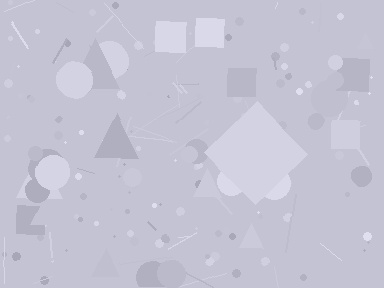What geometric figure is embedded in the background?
A diamond is embedded in the background.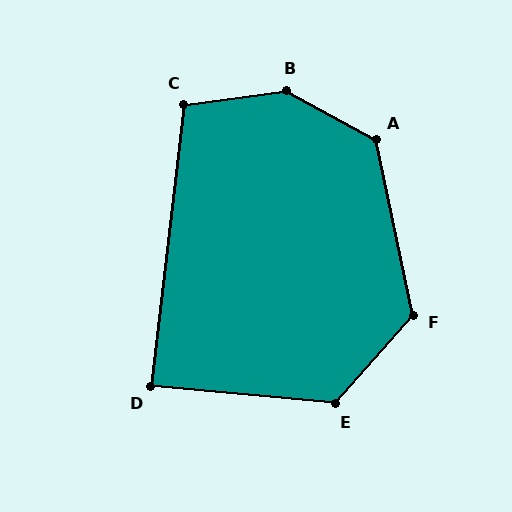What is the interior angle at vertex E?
Approximately 126 degrees (obtuse).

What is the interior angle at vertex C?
Approximately 104 degrees (obtuse).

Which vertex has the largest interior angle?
B, at approximately 144 degrees.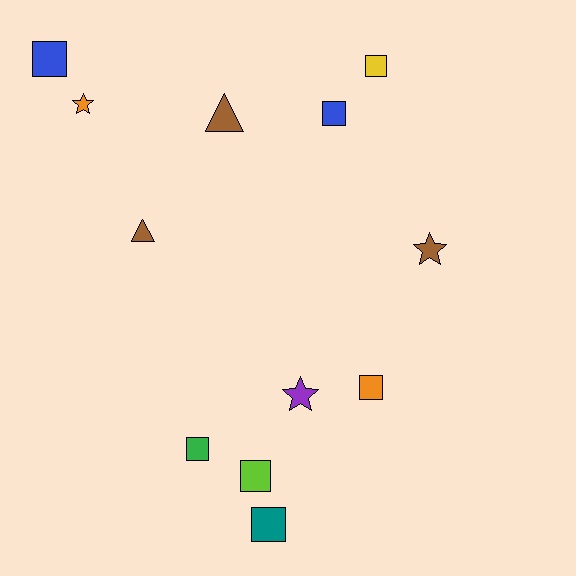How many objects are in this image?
There are 12 objects.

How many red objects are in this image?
There are no red objects.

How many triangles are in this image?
There are 2 triangles.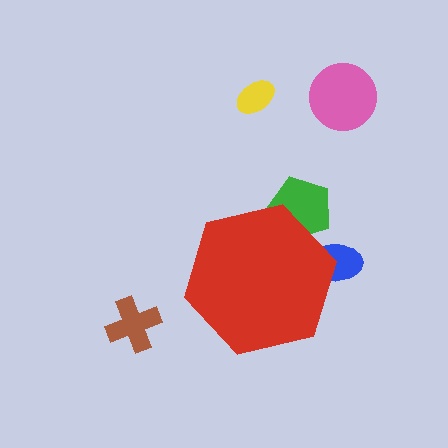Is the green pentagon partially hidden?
Yes, the green pentagon is partially hidden behind the red hexagon.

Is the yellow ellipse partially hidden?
No, the yellow ellipse is fully visible.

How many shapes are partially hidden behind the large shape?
2 shapes are partially hidden.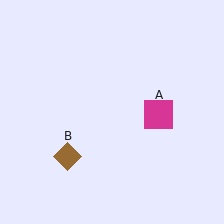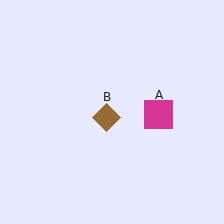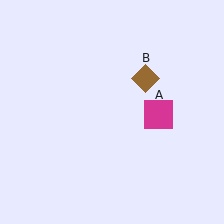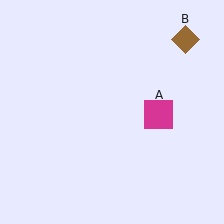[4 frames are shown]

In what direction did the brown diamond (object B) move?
The brown diamond (object B) moved up and to the right.